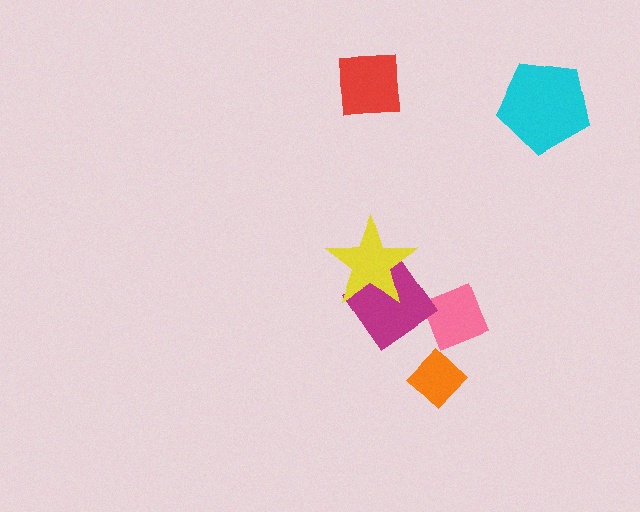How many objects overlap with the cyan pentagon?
0 objects overlap with the cyan pentagon.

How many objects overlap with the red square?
0 objects overlap with the red square.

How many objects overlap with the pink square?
0 objects overlap with the pink square.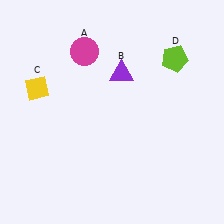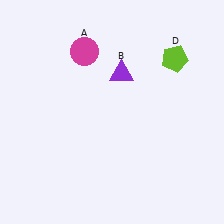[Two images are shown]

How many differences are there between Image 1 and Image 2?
There is 1 difference between the two images.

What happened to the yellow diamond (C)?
The yellow diamond (C) was removed in Image 2. It was in the top-left area of Image 1.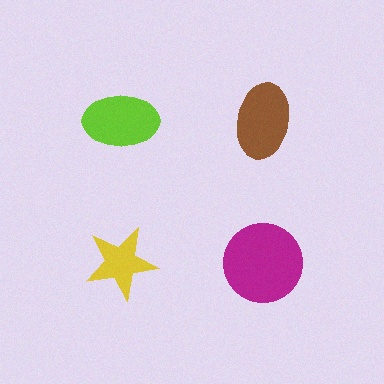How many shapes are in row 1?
2 shapes.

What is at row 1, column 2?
A brown ellipse.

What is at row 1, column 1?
A lime ellipse.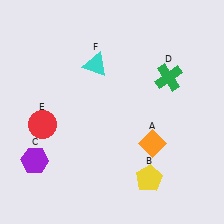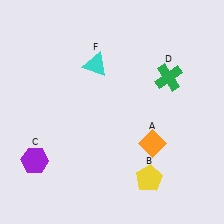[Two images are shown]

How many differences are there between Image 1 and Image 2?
There is 1 difference between the two images.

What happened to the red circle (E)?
The red circle (E) was removed in Image 2. It was in the bottom-left area of Image 1.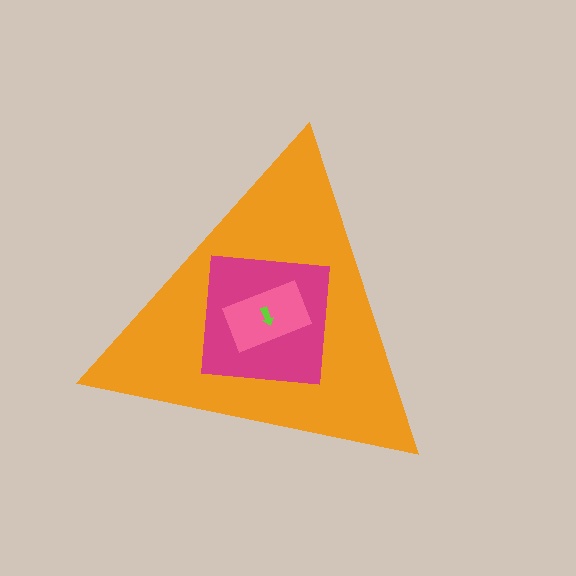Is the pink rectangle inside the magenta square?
Yes.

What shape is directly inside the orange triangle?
The magenta square.